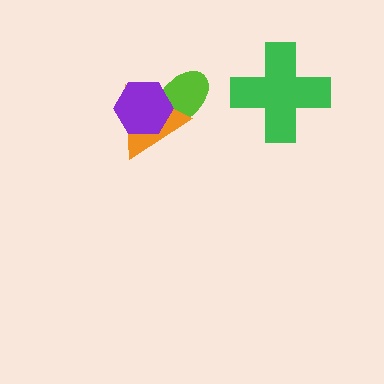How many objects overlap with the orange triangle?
2 objects overlap with the orange triangle.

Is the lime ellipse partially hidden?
Yes, it is partially covered by another shape.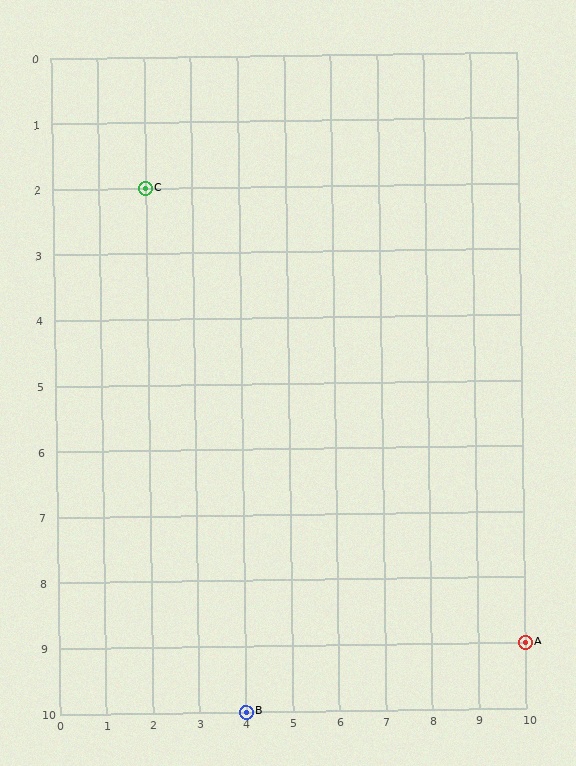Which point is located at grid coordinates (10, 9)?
Point A is at (10, 9).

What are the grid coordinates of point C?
Point C is at grid coordinates (2, 2).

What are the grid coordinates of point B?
Point B is at grid coordinates (4, 10).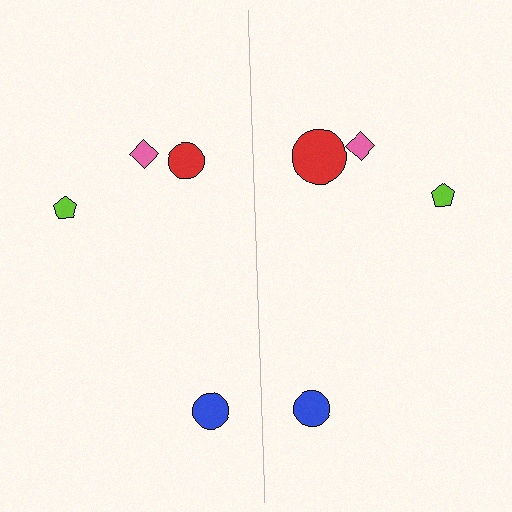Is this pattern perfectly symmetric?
No, the pattern is not perfectly symmetric. The red circle on the right side has a different size than its mirror counterpart.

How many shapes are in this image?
There are 8 shapes in this image.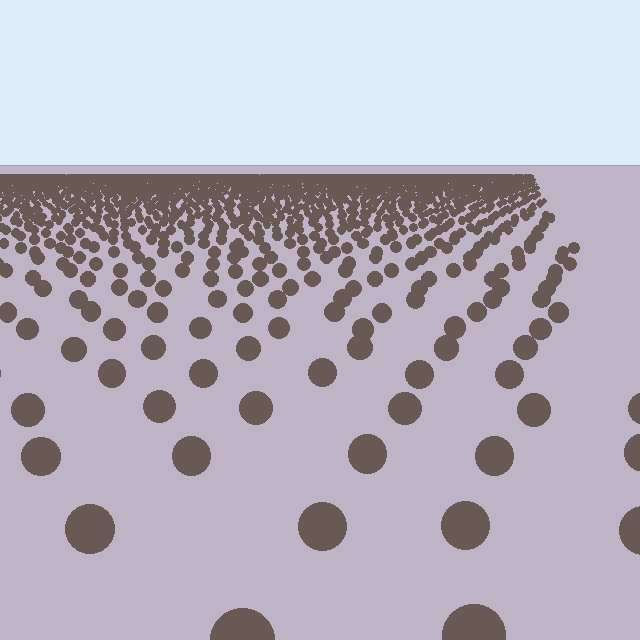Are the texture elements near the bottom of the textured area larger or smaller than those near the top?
Larger. Near the bottom, elements are closer to the viewer and appear at a bigger on-screen size.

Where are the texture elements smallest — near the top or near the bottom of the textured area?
Near the top.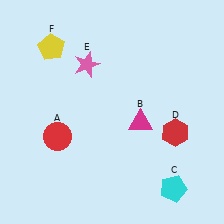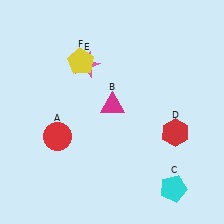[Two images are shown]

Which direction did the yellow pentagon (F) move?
The yellow pentagon (F) moved right.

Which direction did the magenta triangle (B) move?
The magenta triangle (B) moved left.